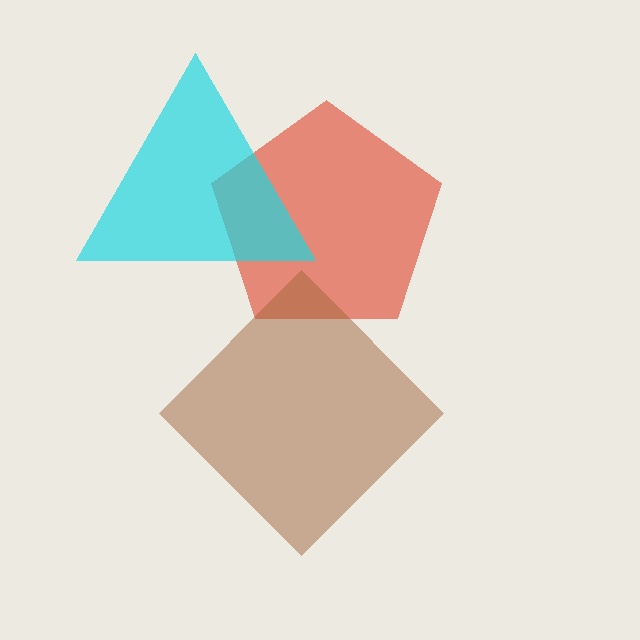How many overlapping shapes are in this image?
There are 3 overlapping shapes in the image.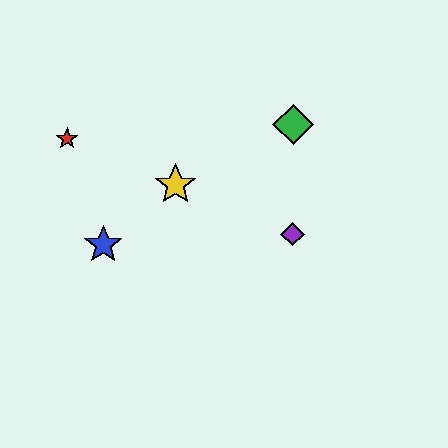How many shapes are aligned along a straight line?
3 shapes (the red star, the yellow star, the purple diamond) are aligned along a straight line.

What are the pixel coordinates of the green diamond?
The green diamond is at (293, 125).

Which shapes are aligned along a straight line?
The red star, the yellow star, the purple diamond are aligned along a straight line.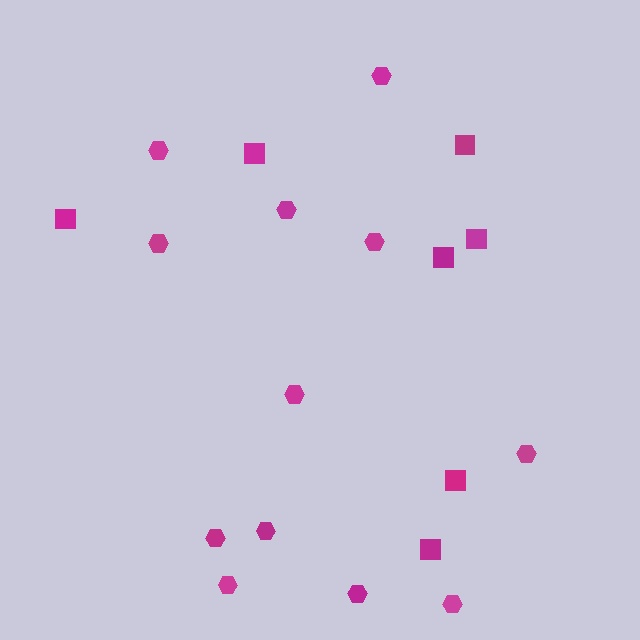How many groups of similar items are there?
There are 2 groups: one group of squares (7) and one group of hexagons (12).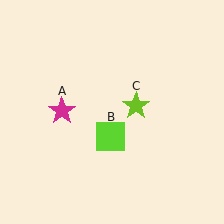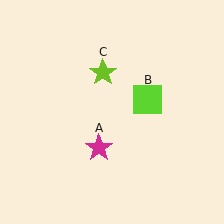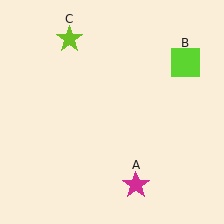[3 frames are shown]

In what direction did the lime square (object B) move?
The lime square (object B) moved up and to the right.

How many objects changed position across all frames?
3 objects changed position: magenta star (object A), lime square (object B), lime star (object C).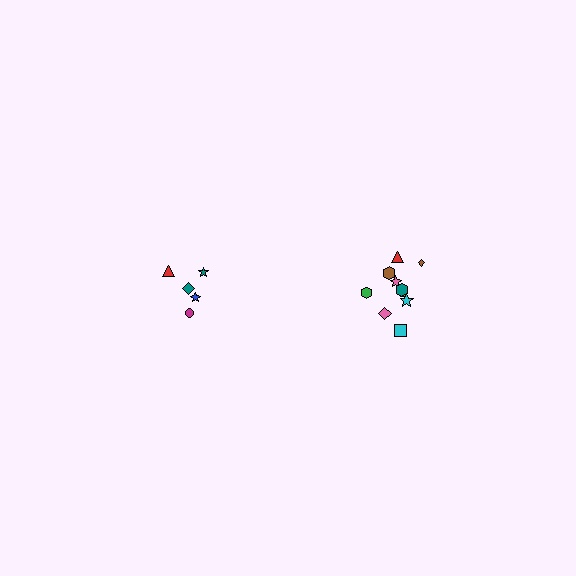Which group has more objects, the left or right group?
The right group.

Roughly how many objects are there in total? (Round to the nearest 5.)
Roughly 15 objects in total.